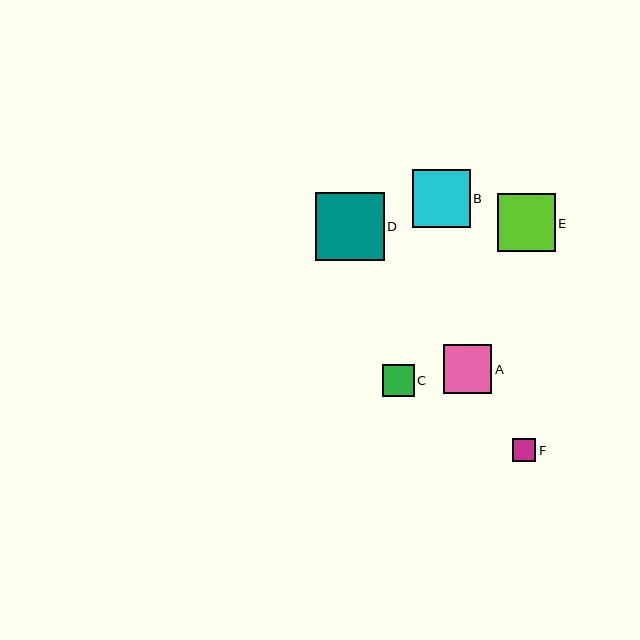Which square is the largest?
Square D is the largest with a size of approximately 68 pixels.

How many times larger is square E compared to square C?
Square E is approximately 1.8 times the size of square C.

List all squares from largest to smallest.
From largest to smallest: D, B, E, A, C, F.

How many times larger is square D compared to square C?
Square D is approximately 2.2 times the size of square C.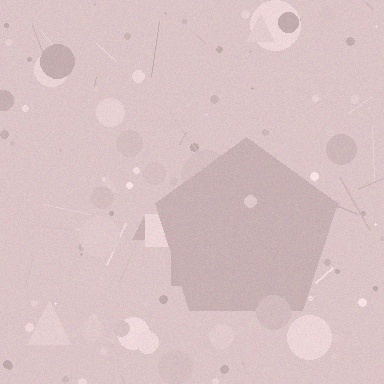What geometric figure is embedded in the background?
A pentagon is embedded in the background.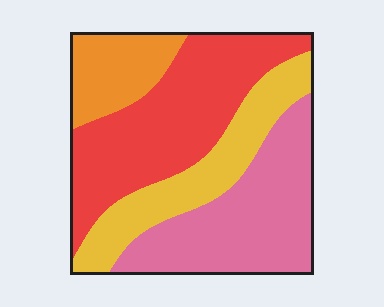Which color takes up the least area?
Orange, at roughly 15%.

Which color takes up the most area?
Red, at roughly 35%.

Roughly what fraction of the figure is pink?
Pink takes up between a quarter and a half of the figure.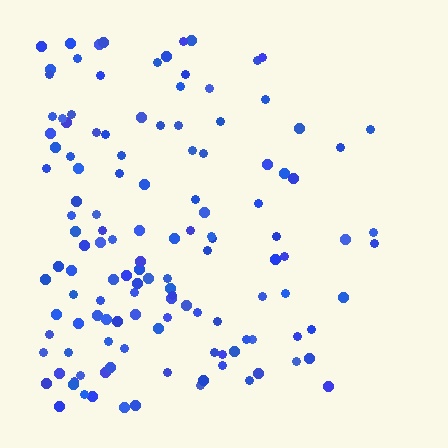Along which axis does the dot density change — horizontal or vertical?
Horizontal.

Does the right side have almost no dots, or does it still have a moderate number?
Still a moderate number, just noticeably fewer than the left.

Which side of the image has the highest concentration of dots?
The left.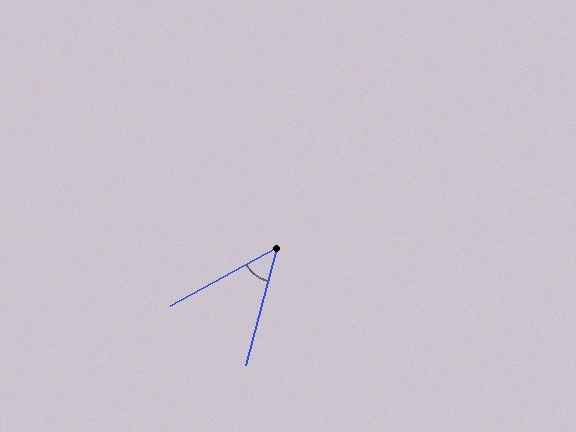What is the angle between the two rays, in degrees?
Approximately 46 degrees.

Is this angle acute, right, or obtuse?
It is acute.